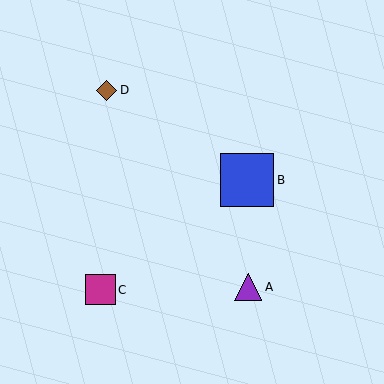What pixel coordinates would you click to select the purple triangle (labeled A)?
Click at (248, 287) to select the purple triangle A.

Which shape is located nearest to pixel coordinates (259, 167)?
The blue square (labeled B) at (247, 180) is nearest to that location.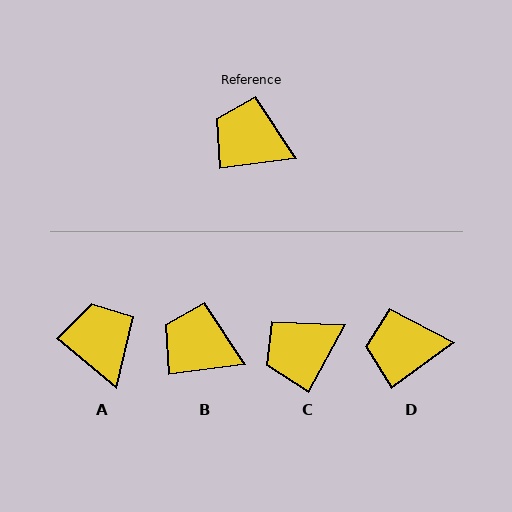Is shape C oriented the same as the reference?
No, it is off by about 54 degrees.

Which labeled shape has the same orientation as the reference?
B.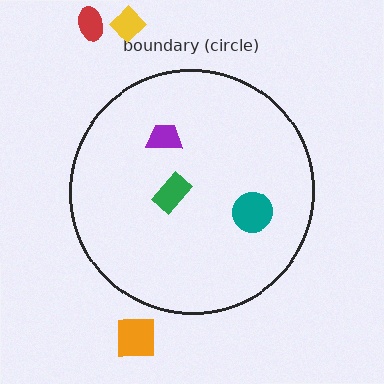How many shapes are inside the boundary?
3 inside, 3 outside.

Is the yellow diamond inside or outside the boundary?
Outside.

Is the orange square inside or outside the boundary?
Outside.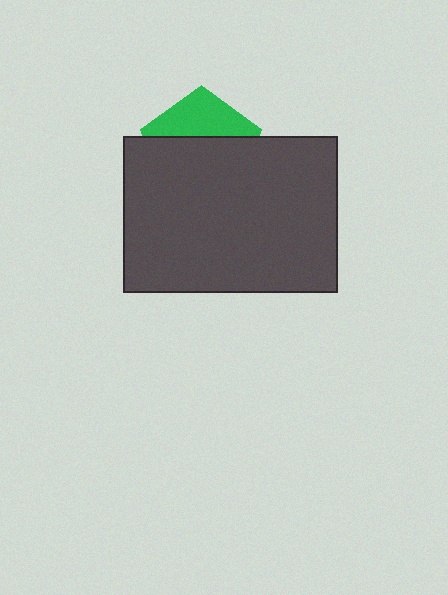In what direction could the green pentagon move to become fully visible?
The green pentagon could move up. That would shift it out from behind the dark gray rectangle entirely.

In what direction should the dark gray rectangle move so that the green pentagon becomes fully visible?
The dark gray rectangle should move down. That is the shortest direction to clear the overlap and leave the green pentagon fully visible.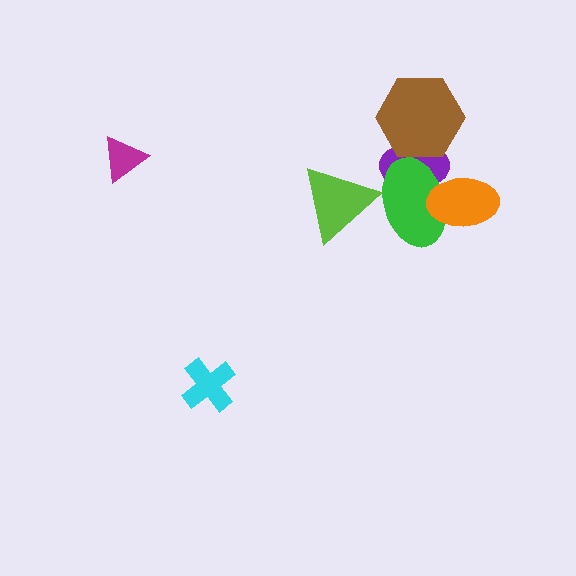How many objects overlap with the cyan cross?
0 objects overlap with the cyan cross.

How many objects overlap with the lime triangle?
1 object overlaps with the lime triangle.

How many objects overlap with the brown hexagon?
1 object overlaps with the brown hexagon.